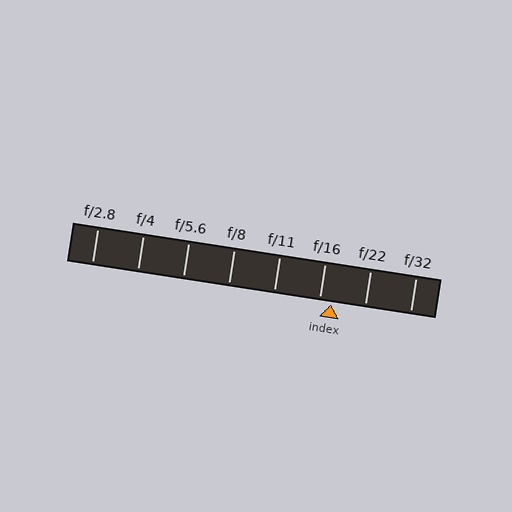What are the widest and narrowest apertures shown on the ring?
The widest aperture shown is f/2.8 and the narrowest is f/32.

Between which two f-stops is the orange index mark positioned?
The index mark is between f/16 and f/22.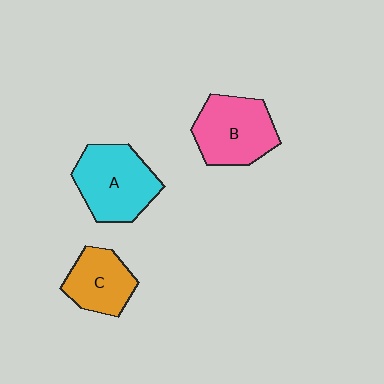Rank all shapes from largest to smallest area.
From largest to smallest: A (cyan), B (pink), C (orange).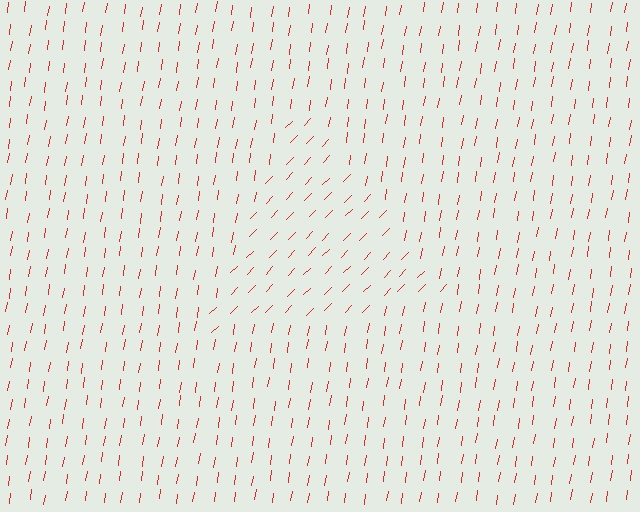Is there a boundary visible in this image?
Yes, there is a texture boundary formed by a change in line orientation.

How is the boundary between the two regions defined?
The boundary is defined purely by a change in line orientation (approximately 35 degrees difference). All lines are the same color and thickness.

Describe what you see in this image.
The image is filled with small red line segments. A triangle region in the image has lines oriented differently from the surrounding lines, creating a visible texture boundary.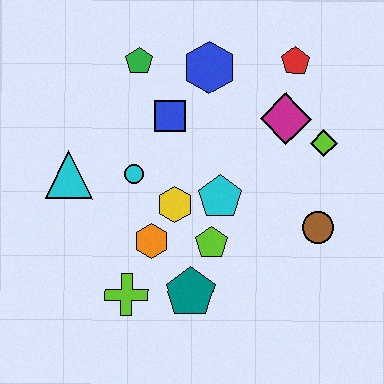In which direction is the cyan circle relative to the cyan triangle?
The cyan circle is to the right of the cyan triangle.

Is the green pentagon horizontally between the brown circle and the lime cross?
Yes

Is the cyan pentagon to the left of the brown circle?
Yes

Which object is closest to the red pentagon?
The magenta diamond is closest to the red pentagon.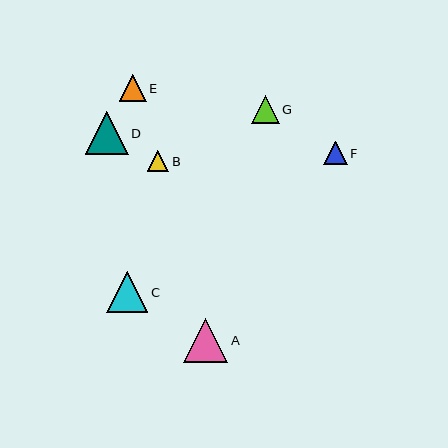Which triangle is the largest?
Triangle A is the largest with a size of approximately 44 pixels.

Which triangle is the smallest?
Triangle B is the smallest with a size of approximately 21 pixels.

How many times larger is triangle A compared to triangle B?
Triangle A is approximately 2.1 times the size of triangle B.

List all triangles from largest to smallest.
From largest to smallest: A, D, C, G, E, F, B.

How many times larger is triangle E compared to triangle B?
Triangle E is approximately 1.3 times the size of triangle B.